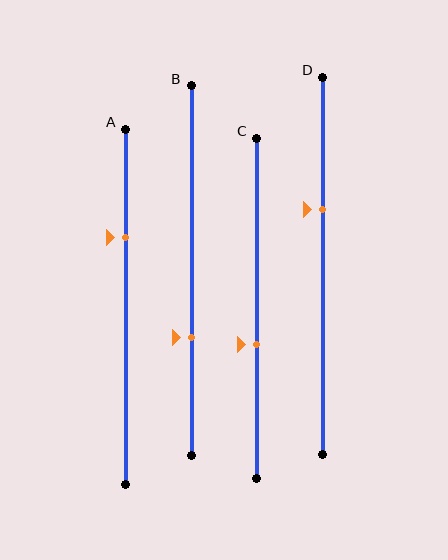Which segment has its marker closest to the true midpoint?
Segment C has its marker closest to the true midpoint.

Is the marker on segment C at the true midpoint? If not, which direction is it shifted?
No, the marker on segment C is shifted downward by about 11% of the segment length.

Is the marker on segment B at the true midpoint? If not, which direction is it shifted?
No, the marker on segment B is shifted downward by about 18% of the segment length.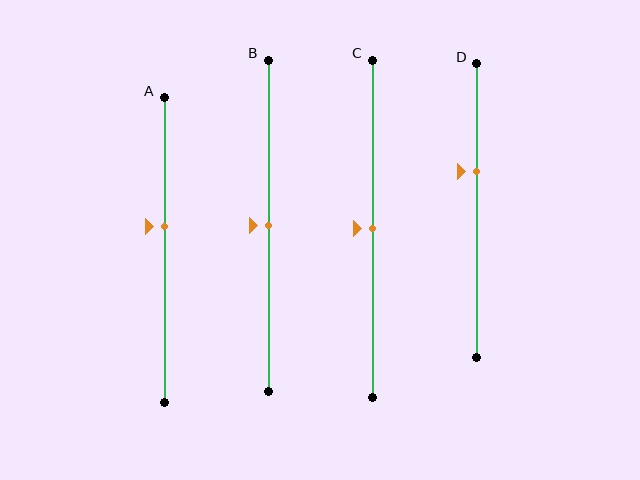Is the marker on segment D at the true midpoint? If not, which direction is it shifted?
No, the marker on segment D is shifted upward by about 13% of the segment length.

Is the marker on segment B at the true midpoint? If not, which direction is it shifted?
Yes, the marker on segment B is at the true midpoint.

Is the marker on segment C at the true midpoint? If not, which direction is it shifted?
Yes, the marker on segment C is at the true midpoint.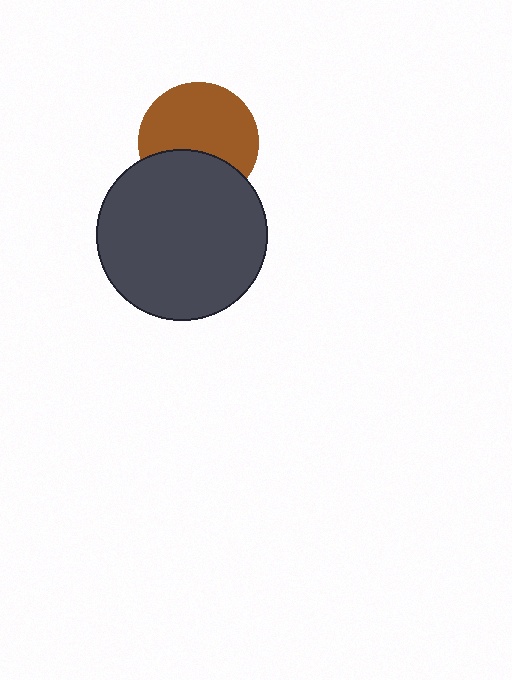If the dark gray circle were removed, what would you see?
You would see the complete brown circle.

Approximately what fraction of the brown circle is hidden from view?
Roughly 35% of the brown circle is hidden behind the dark gray circle.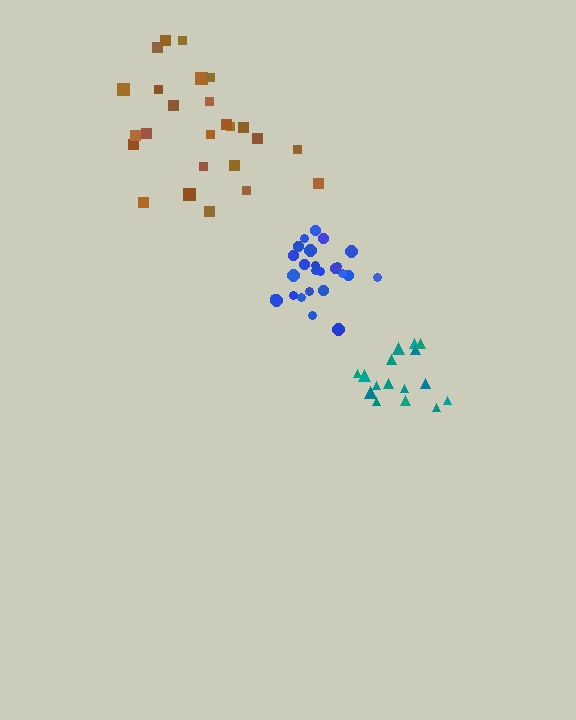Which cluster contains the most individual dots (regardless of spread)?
Brown (25).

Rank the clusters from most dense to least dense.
blue, teal, brown.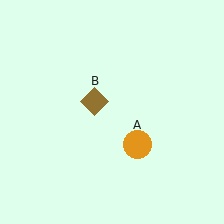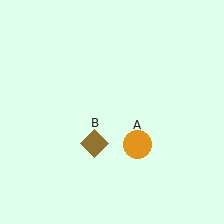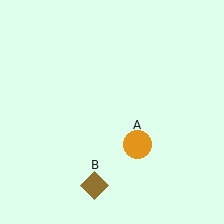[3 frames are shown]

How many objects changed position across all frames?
1 object changed position: brown diamond (object B).